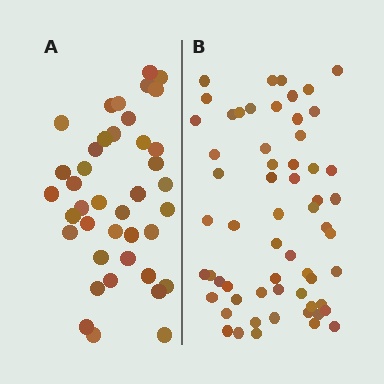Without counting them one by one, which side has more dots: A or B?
Region B (the right region) has more dots.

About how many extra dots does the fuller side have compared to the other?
Region B has approximately 20 more dots than region A.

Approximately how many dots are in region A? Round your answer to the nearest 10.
About 40 dots.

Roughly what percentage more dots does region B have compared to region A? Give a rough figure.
About 50% more.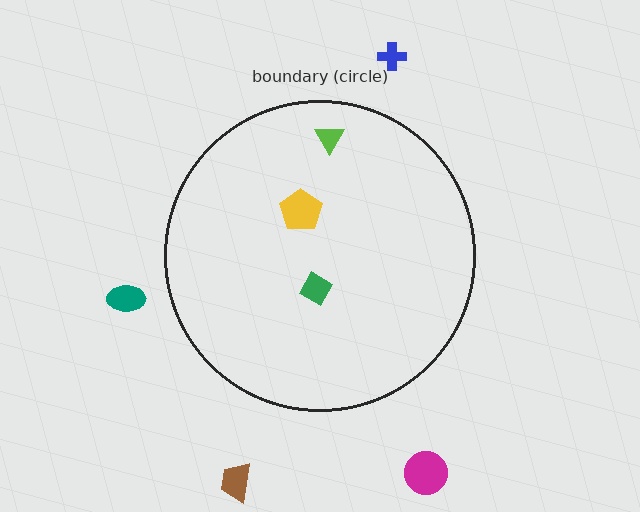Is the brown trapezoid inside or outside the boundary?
Outside.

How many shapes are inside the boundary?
3 inside, 4 outside.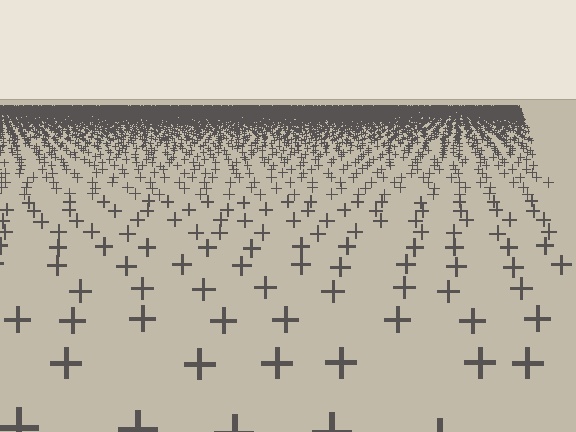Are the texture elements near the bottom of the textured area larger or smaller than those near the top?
Larger. Near the bottom, elements are closer to the viewer and appear at a bigger on-screen size.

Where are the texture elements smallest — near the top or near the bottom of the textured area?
Near the top.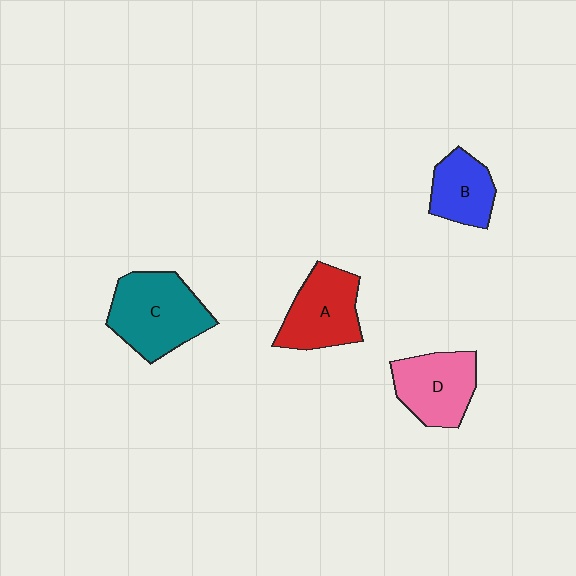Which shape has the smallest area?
Shape B (blue).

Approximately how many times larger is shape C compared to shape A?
Approximately 1.2 times.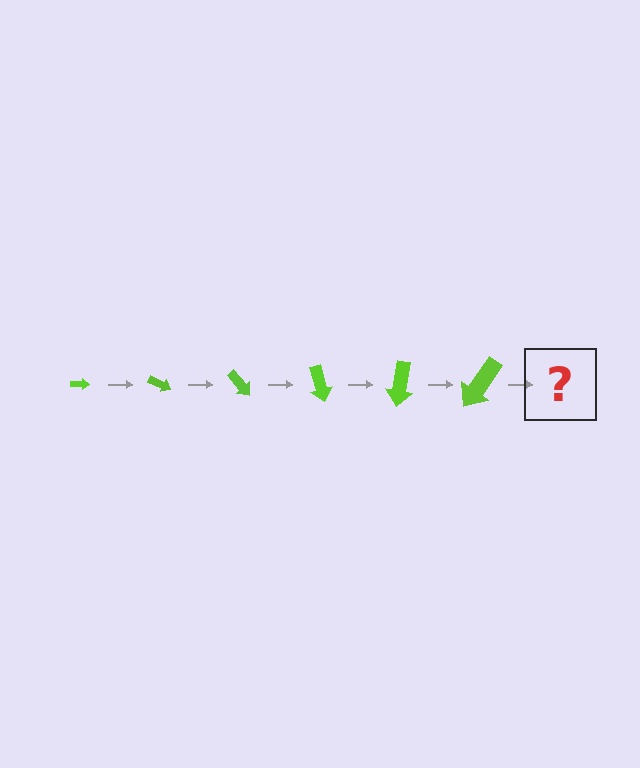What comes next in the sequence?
The next element should be an arrow, larger than the previous one and rotated 150 degrees from the start.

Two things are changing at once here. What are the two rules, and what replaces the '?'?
The two rules are that the arrow grows larger each step and it rotates 25 degrees each step. The '?' should be an arrow, larger than the previous one and rotated 150 degrees from the start.